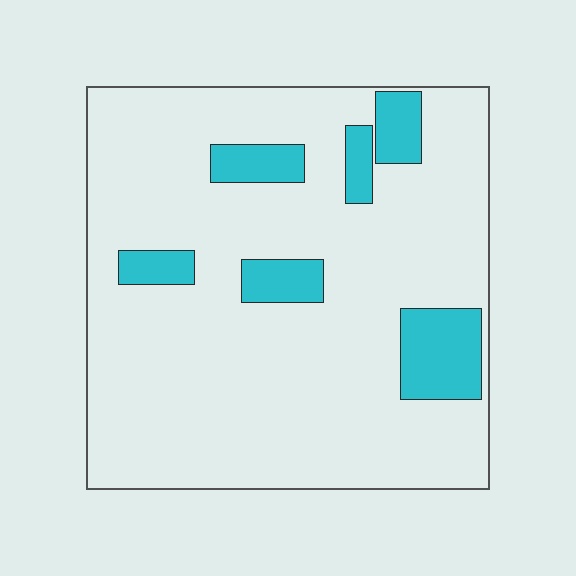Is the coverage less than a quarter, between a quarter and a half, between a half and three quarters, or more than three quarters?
Less than a quarter.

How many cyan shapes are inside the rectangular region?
6.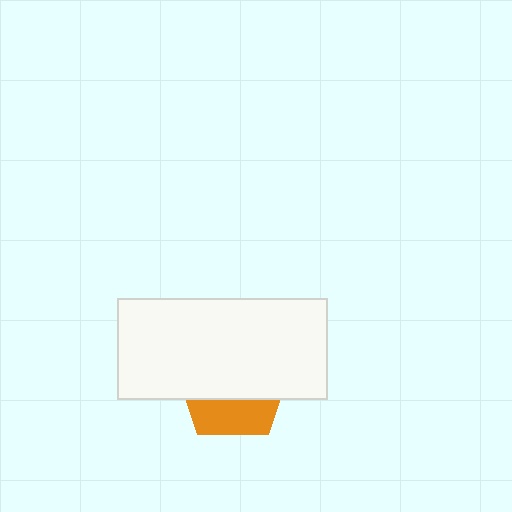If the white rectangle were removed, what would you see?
You would see the complete orange pentagon.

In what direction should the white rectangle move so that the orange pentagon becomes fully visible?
The white rectangle should move up. That is the shortest direction to clear the overlap and leave the orange pentagon fully visible.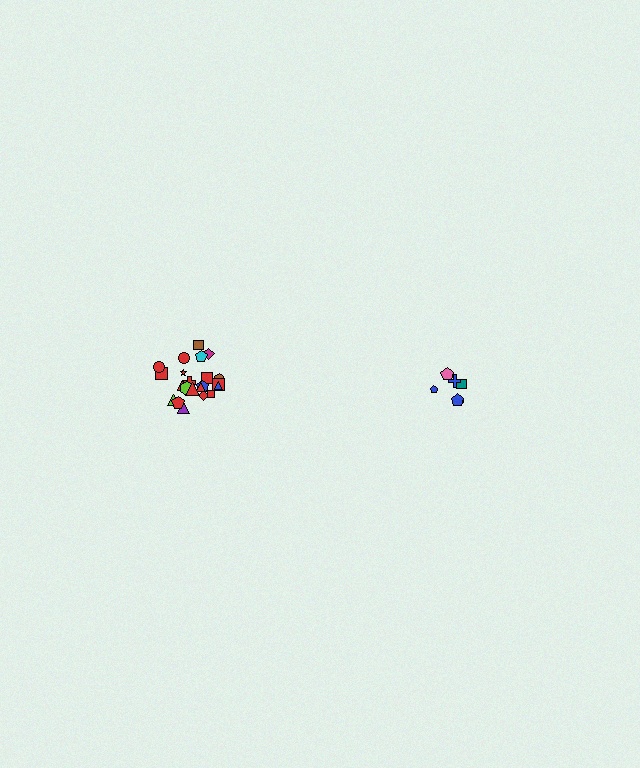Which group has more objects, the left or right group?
The left group.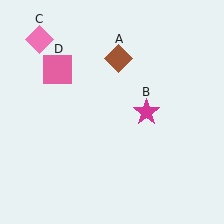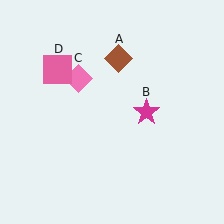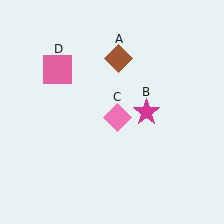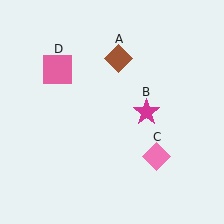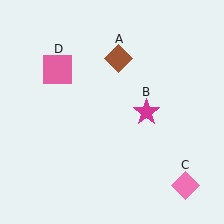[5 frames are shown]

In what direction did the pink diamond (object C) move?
The pink diamond (object C) moved down and to the right.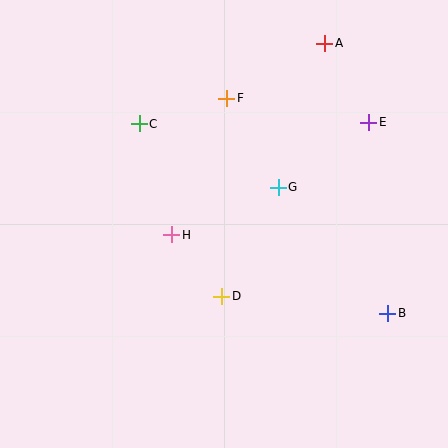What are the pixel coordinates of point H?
Point H is at (172, 235).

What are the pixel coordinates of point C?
Point C is at (139, 124).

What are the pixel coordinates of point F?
Point F is at (227, 98).